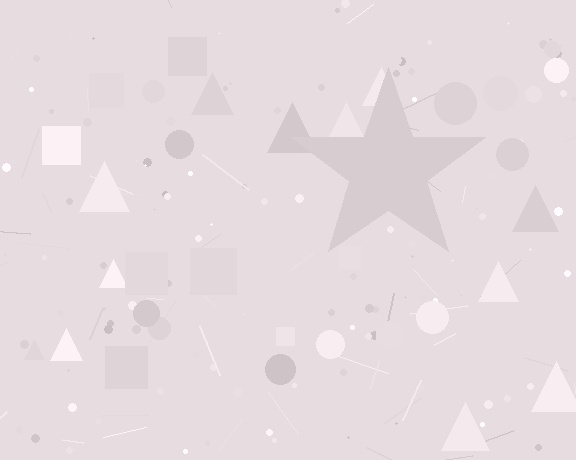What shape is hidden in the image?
A star is hidden in the image.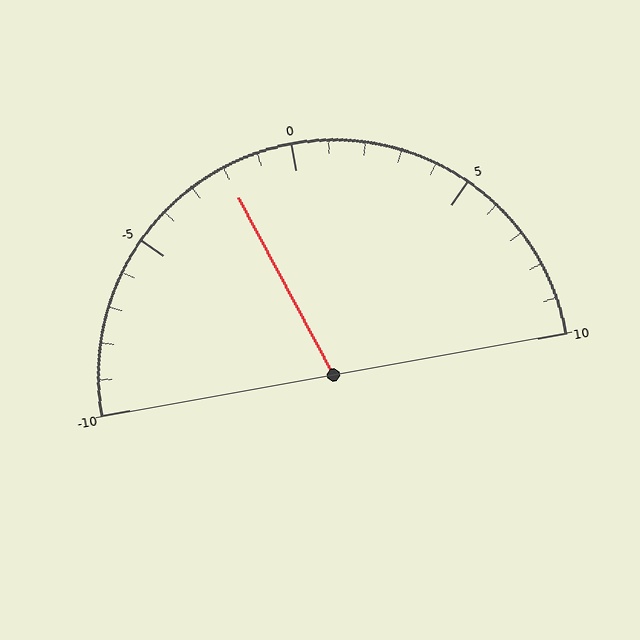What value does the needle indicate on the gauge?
The needle indicates approximately -2.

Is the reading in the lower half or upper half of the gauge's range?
The reading is in the lower half of the range (-10 to 10).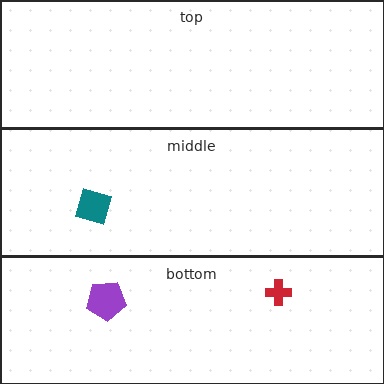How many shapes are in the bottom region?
2.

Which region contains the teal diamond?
The middle region.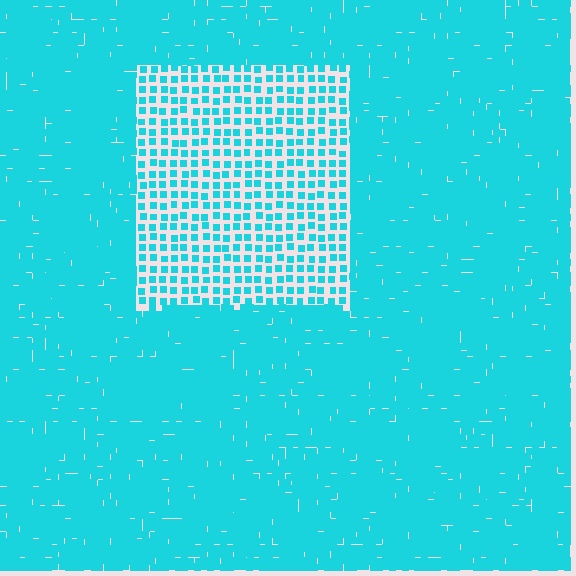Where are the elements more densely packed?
The elements are more densely packed outside the rectangle boundary.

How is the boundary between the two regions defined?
The boundary is defined by a change in element density (approximately 2.6x ratio). All elements are the same color, size, and shape.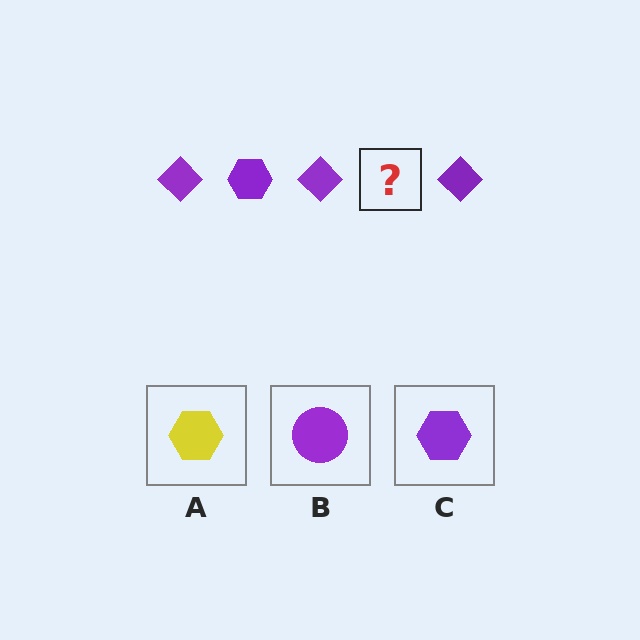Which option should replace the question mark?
Option C.